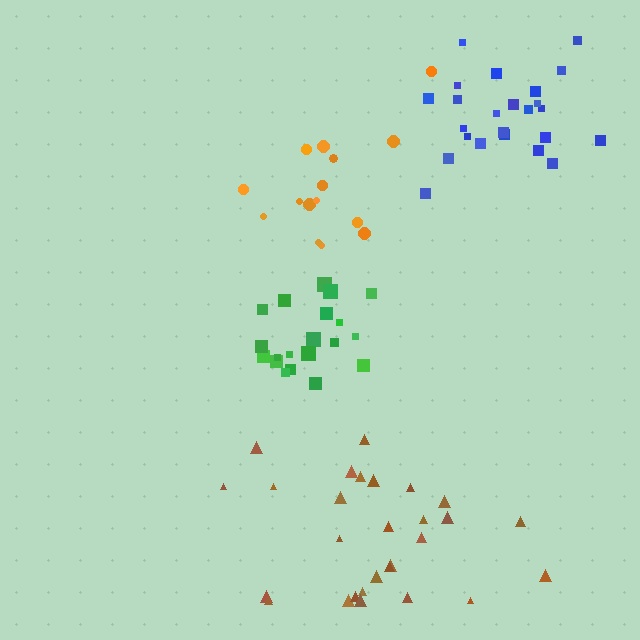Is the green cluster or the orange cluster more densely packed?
Green.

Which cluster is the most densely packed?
Green.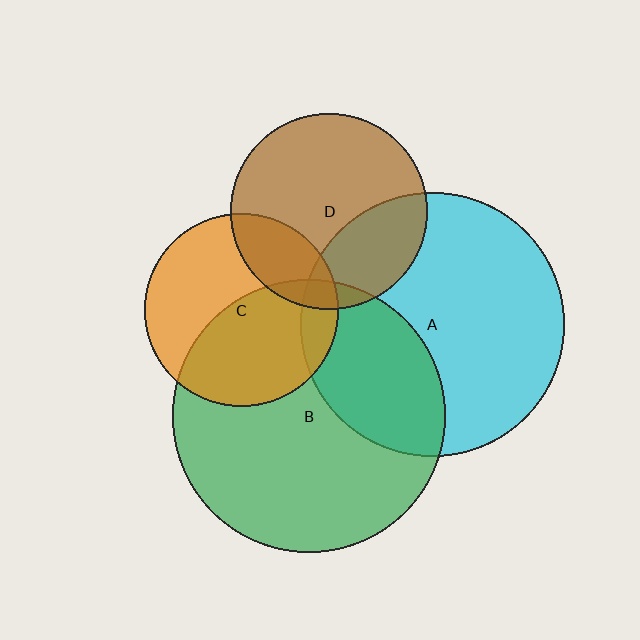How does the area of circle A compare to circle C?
Approximately 1.9 times.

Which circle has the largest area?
Circle B (green).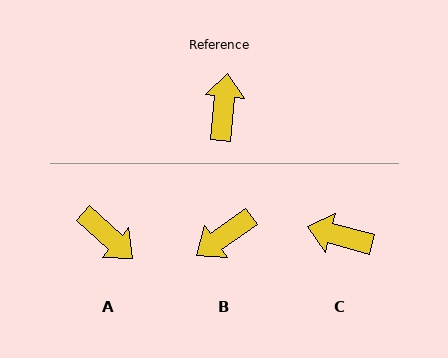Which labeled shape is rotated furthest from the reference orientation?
B, about 131 degrees away.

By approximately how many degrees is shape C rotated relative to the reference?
Approximately 80 degrees counter-clockwise.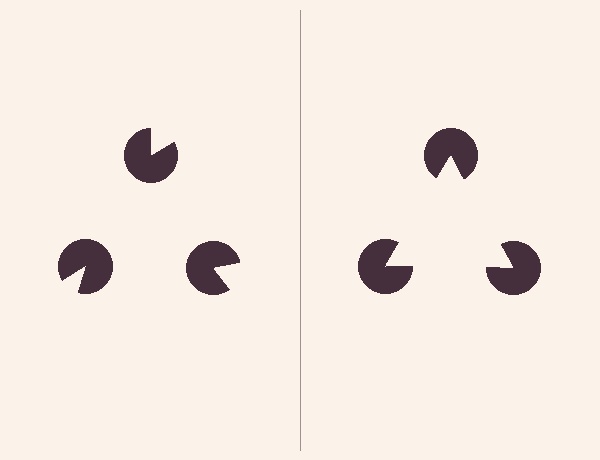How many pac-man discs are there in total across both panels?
6 — 3 on each side.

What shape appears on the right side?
An illusory triangle.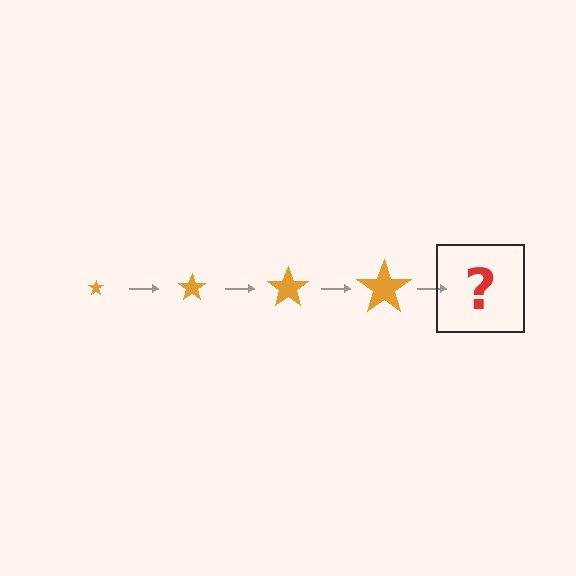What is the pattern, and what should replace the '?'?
The pattern is that the star gets progressively larger each step. The '?' should be an orange star, larger than the previous one.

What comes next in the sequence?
The next element should be an orange star, larger than the previous one.